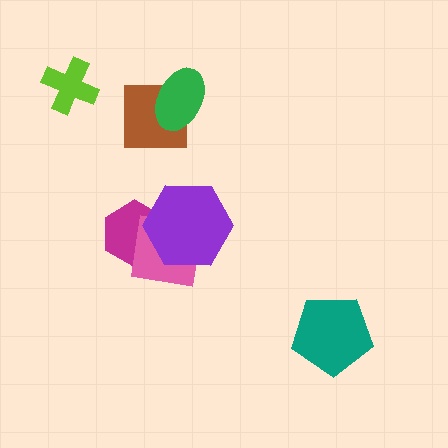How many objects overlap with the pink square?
2 objects overlap with the pink square.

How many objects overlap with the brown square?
1 object overlaps with the brown square.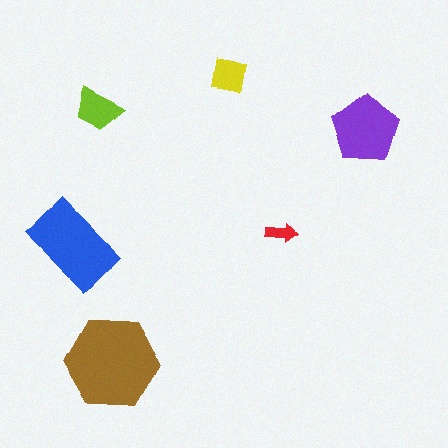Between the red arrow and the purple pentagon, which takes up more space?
The purple pentagon.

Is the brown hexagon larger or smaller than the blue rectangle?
Larger.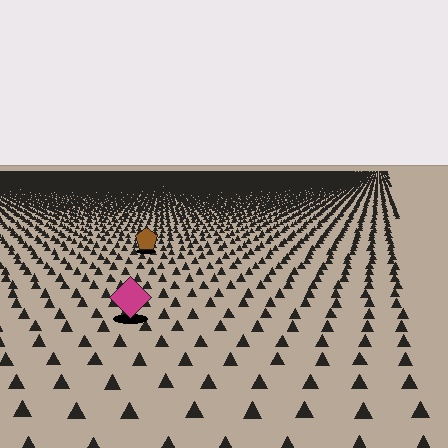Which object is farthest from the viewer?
The brown pentagon is farthest from the viewer. It appears smaller and the ground texture around it is denser.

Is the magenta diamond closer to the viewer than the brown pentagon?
Yes. The magenta diamond is closer — you can tell from the texture gradient: the ground texture is coarser near it.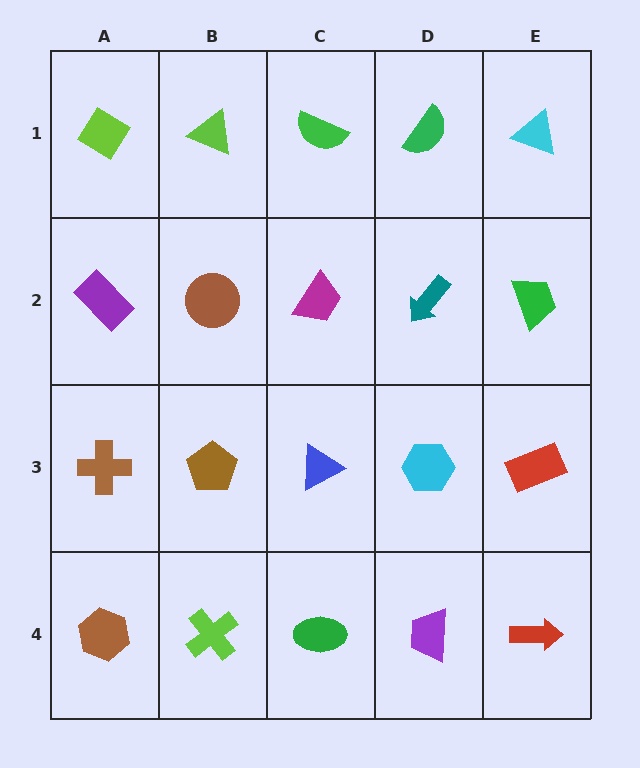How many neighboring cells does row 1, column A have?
2.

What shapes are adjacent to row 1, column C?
A magenta trapezoid (row 2, column C), a lime triangle (row 1, column B), a green semicircle (row 1, column D).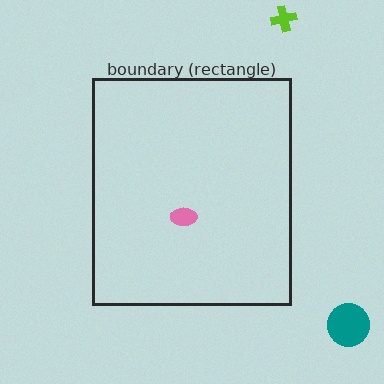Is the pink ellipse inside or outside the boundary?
Inside.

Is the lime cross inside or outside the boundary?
Outside.